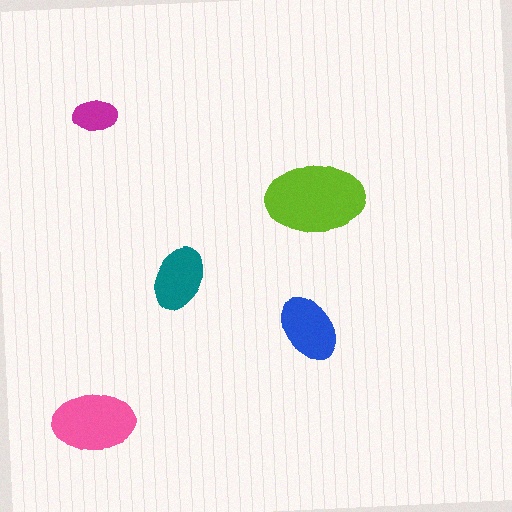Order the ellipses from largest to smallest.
the lime one, the pink one, the blue one, the teal one, the magenta one.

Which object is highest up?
The magenta ellipse is topmost.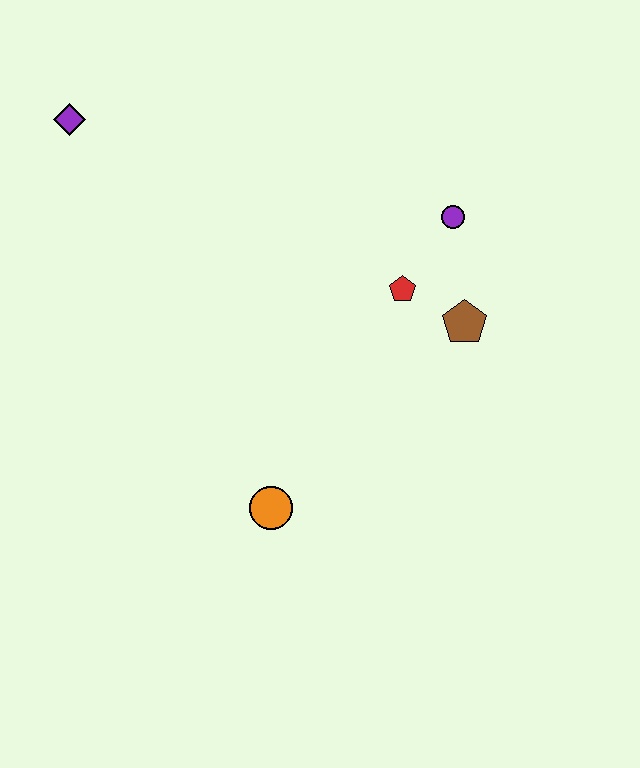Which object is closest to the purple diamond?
The red pentagon is closest to the purple diamond.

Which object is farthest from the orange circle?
The purple diamond is farthest from the orange circle.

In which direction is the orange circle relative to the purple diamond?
The orange circle is below the purple diamond.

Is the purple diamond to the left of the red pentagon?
Yes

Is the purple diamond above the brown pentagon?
Yes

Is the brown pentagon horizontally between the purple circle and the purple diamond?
No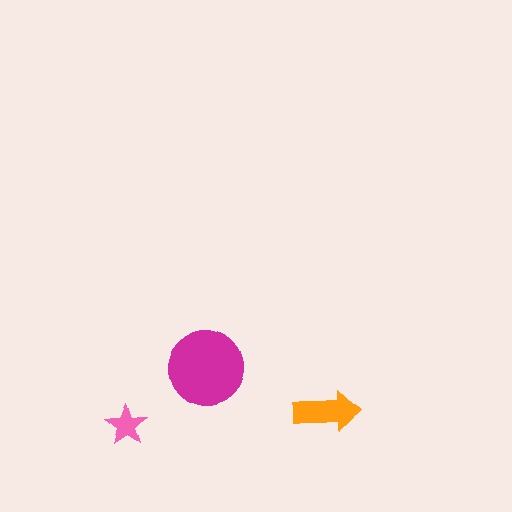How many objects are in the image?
There are 3 objects in the image.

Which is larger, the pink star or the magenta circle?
The magenta circle.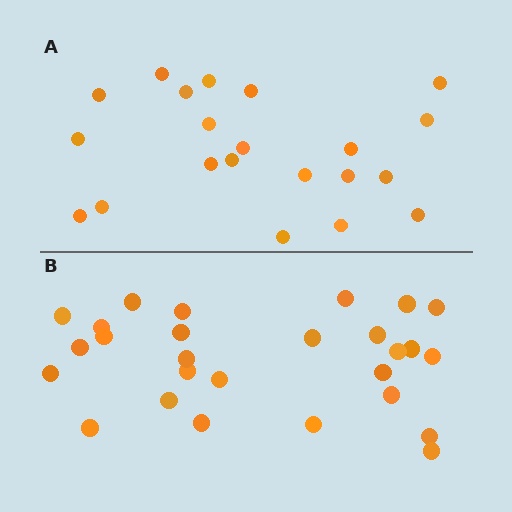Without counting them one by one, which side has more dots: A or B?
Region B (the bottom region) has more dots.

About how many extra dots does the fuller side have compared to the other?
Region B has about 6 more dots than region A.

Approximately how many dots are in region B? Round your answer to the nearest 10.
About 30 dots. (The exact count is 27, which rounds to 30.)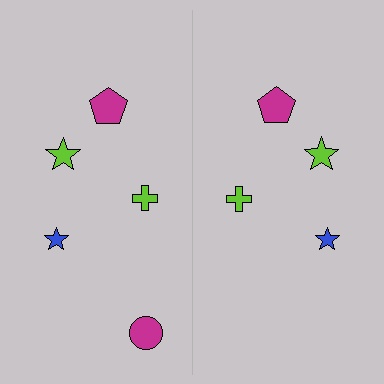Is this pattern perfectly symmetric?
No, the pattern is not perfectly symmetric. A magenta circle is missing from the right side.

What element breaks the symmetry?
A magenta circle is missing from the right side.